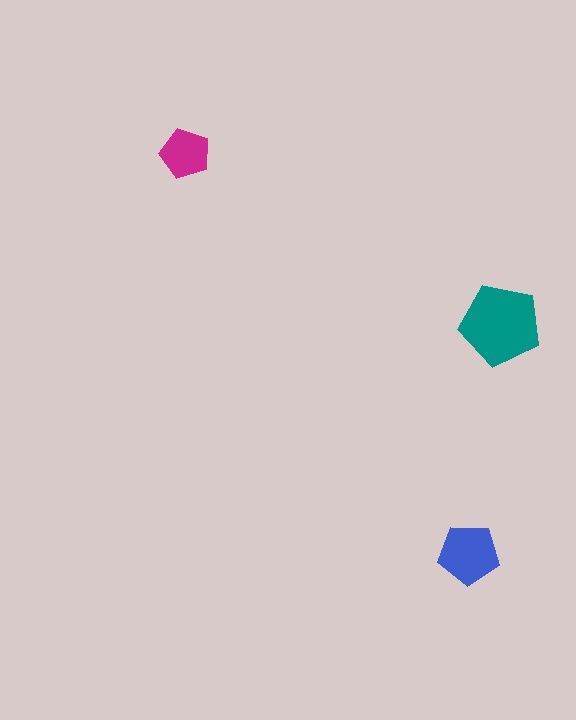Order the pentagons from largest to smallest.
the teal one, the blue one, the magenta one.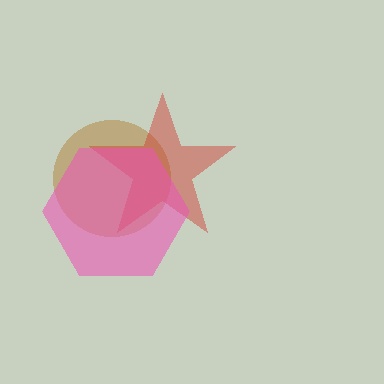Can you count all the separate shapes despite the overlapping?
Yes, there are 3 separate shapes.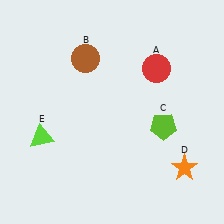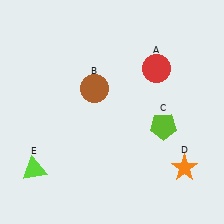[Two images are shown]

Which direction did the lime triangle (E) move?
The lime triangle (E) moved down.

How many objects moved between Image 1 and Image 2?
2 objects moved between the two images.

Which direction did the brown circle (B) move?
The brown circle (B) moved down.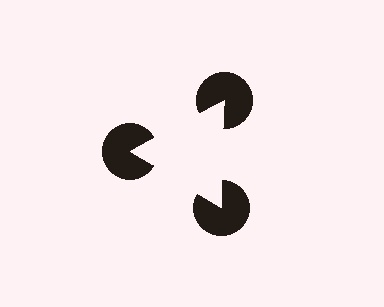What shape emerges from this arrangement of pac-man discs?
An illusory triangle — its edges are inferred from the aligned wedge cuts in the pac-man discs, not physically drawn.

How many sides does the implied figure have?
3 sides.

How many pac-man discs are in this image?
There are 3 — one at each vertex of the illusory triangle.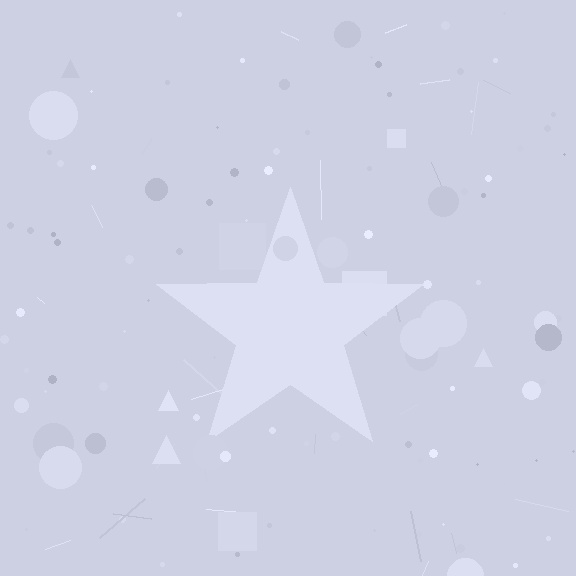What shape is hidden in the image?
A star is hidden in the image.